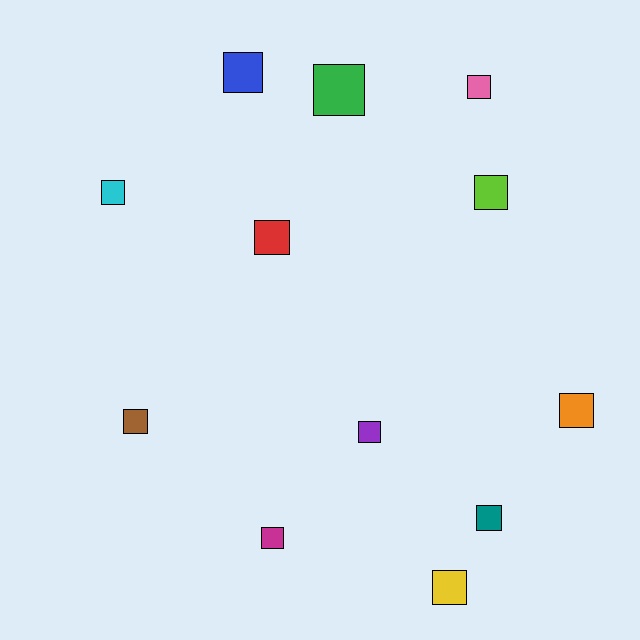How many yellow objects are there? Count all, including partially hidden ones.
There is 1 yellow object.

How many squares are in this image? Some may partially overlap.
There are 12 squares.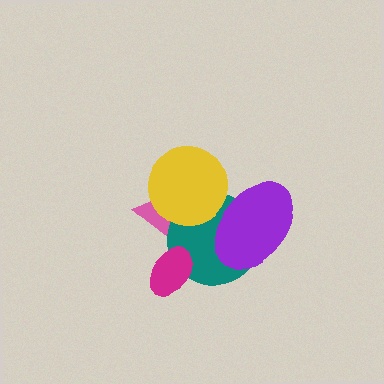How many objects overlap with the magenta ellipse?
1 object overlaps with the magenta ellipse.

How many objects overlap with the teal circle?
4 objects overlap with the teal circle.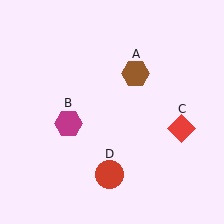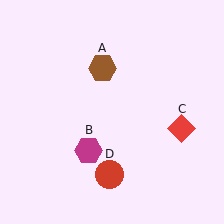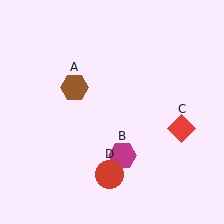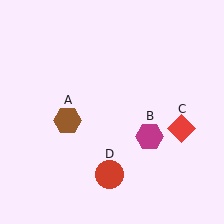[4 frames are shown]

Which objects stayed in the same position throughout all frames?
Red diamond (object C) and red circle (object D) remained stationary.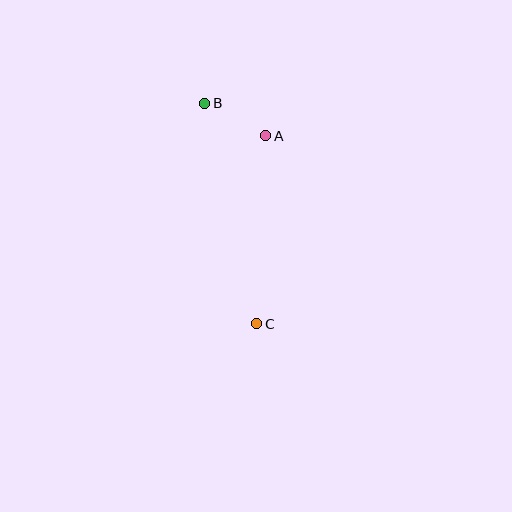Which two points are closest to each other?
Points A and B are closest to each other.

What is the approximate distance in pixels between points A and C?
The distance between A and C is approximately 189 pixels.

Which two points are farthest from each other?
Points B and C are farthest from each other.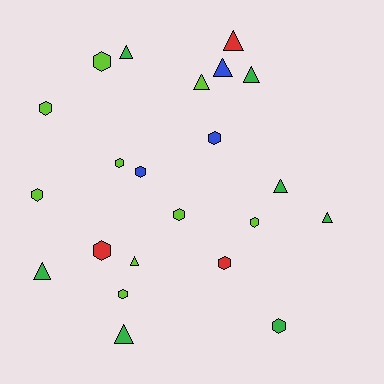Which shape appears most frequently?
Hexagon, with 12 objects.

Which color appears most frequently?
Lime, with 9 objects.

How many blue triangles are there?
There is 1 blue triangle.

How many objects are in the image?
There are 22 objects.